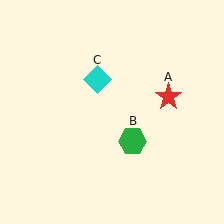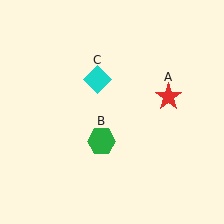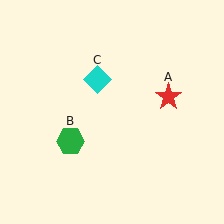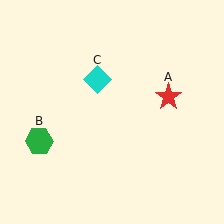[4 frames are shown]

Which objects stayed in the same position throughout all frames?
Red star (object A) and cyan diamond (object C) remained stationary.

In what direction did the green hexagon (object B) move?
The green hexagon (object B) moved left.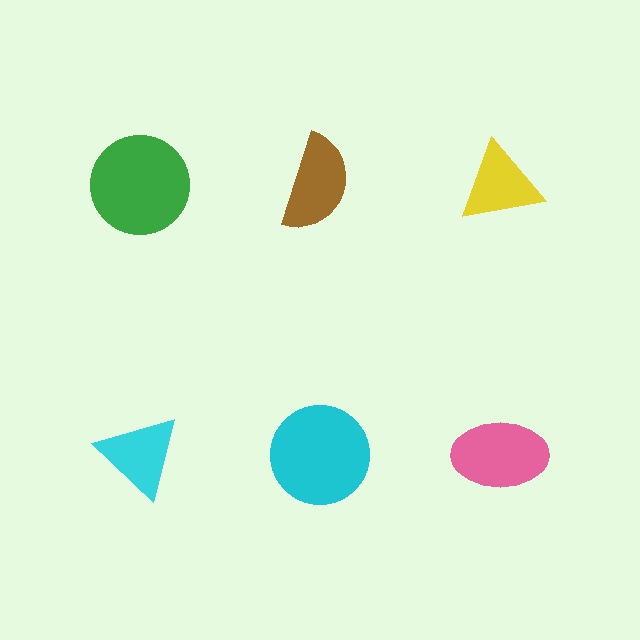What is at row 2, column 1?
A cyan triangle.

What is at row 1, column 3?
A yellow triangle.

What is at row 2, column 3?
A pink ellipse.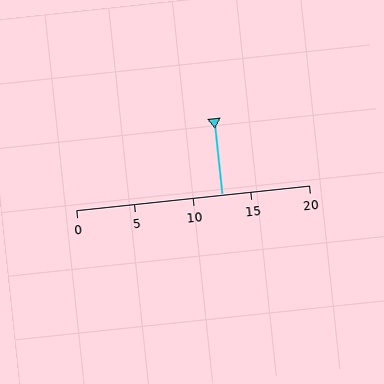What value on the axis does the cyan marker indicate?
The marker indicates approximately 12.5.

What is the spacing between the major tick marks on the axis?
The major ticks are spaced 5 apart.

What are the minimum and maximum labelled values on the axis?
The axis runs from 0 to 20.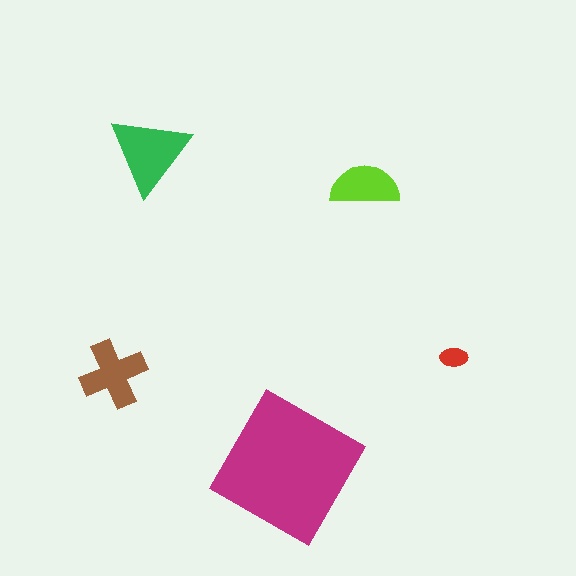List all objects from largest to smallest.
The magenta square, the green triangle, the brown cross, the lime semicircle, the red ellipse.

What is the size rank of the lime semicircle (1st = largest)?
4th.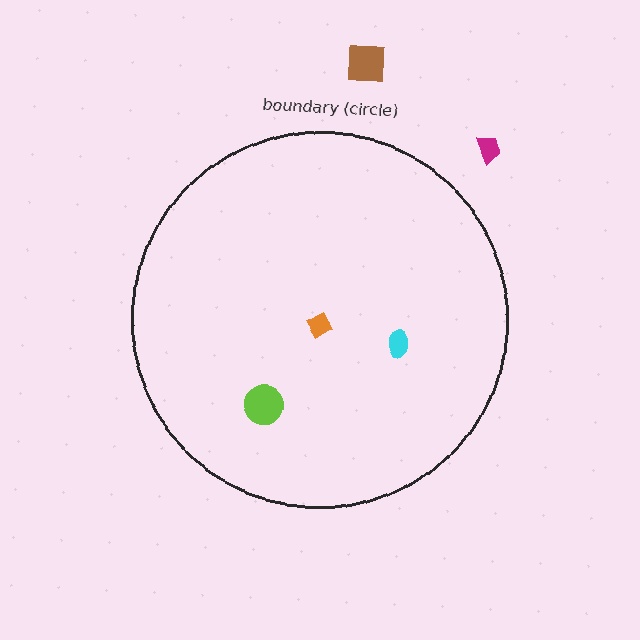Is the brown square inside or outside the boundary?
Outside.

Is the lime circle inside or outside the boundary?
Inside.